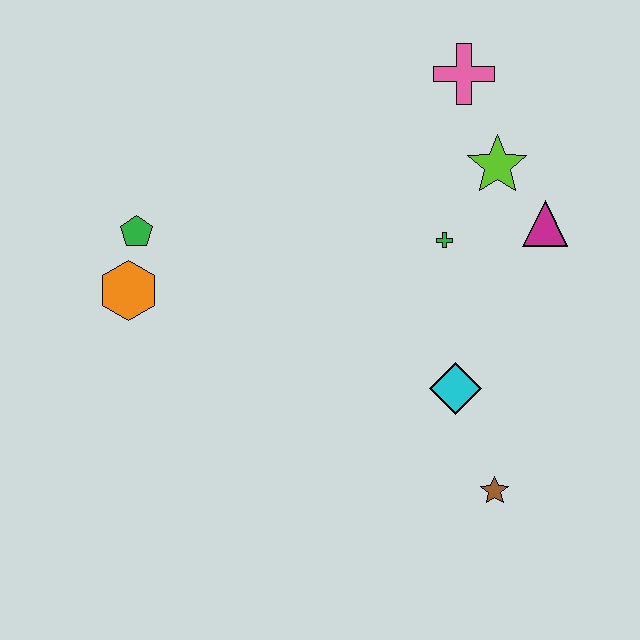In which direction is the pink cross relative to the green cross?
The pink cross is above the green cross.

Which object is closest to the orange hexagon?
The green pentagon is closest to the orange hexagon.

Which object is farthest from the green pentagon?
The brown star is farthest from the green pentagon.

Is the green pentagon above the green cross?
Yes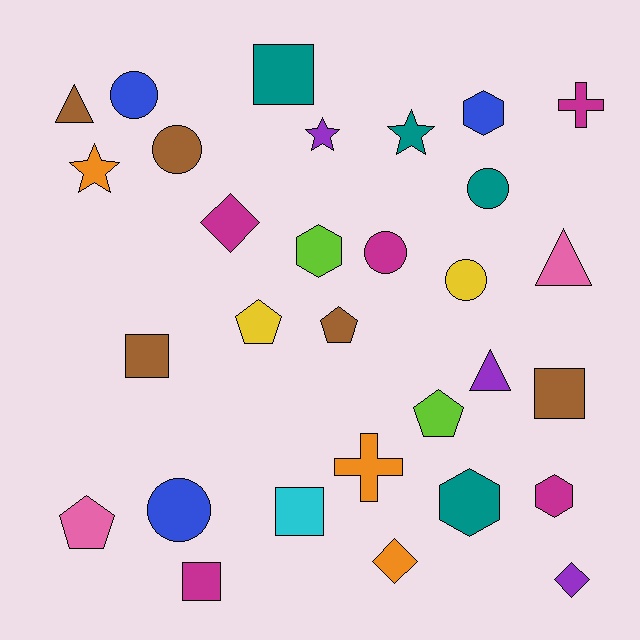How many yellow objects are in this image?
There are 2 yellow objects.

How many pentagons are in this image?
There are 4 pentagons.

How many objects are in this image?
There are 30 objects.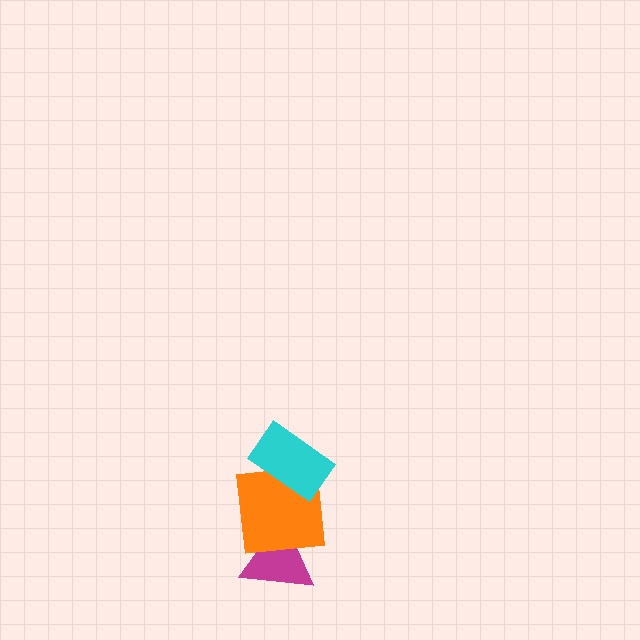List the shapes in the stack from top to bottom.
From top to bottom: the cyan rectangle, the orange square, the magenta triangle.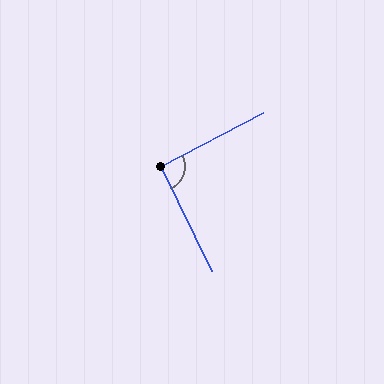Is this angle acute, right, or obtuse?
It is approximately a right angle.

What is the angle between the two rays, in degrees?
Approximately 92 degrees.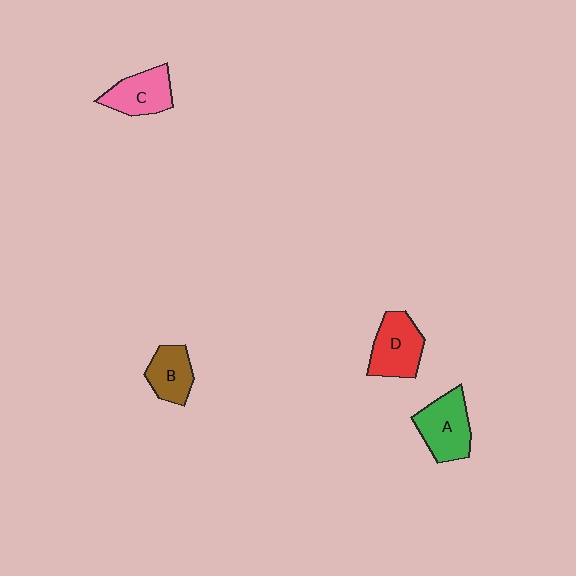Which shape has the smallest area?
Shape B (brown).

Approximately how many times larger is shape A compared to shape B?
Approximately 1.4 times.